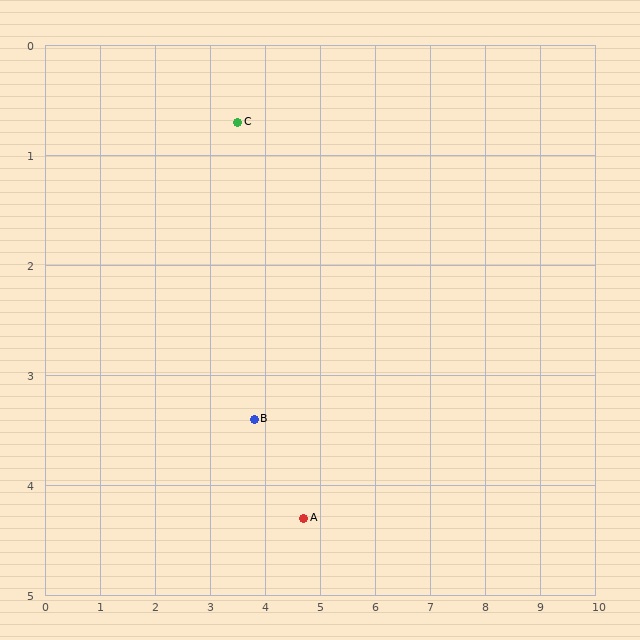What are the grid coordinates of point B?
Point B is at approximately (3.8, 3.4).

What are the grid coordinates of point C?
Point C is at approximately (3.5, 0.7).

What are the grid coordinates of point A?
Point A is at approximately (4.7, 4.3).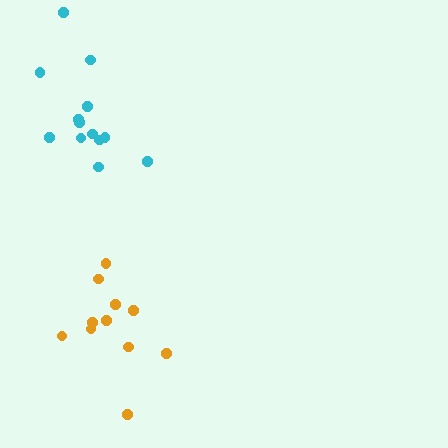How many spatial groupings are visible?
There are 2 spatial groupings.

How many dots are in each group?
Group 1: 11 dots, Group 2: 13 dots (24 total).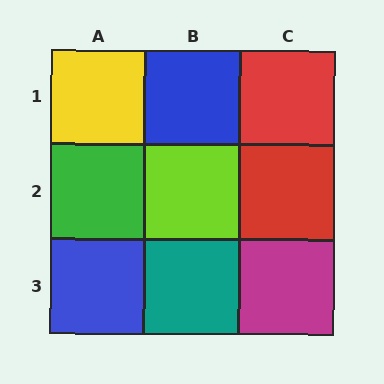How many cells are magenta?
1 cell is magenta.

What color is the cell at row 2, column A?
Green.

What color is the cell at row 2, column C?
Red.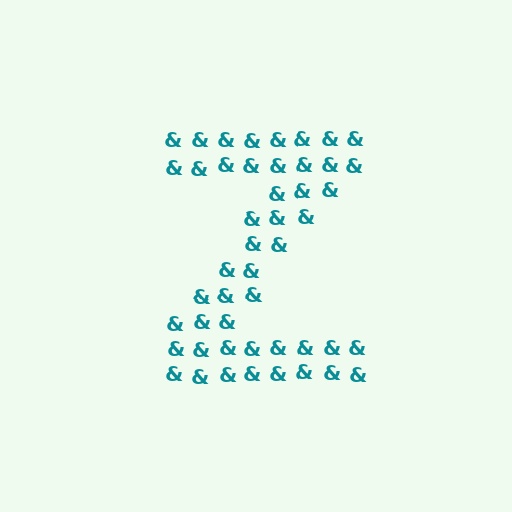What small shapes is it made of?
It is made of small ampersands.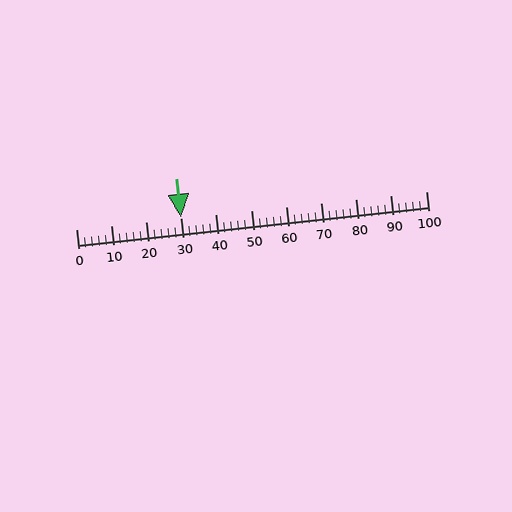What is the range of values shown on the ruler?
The ruler shows values from 0 to 100.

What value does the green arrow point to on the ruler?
The green arrow points to approximately 30.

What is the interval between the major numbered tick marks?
The major tick marks are spaced 10 units apart.